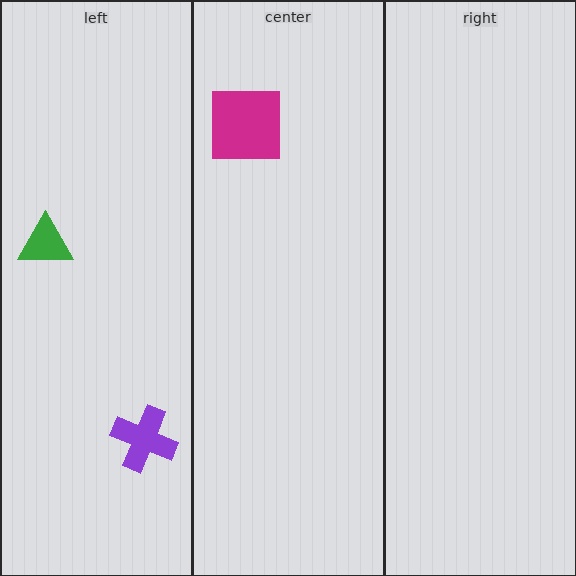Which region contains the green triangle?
The left region.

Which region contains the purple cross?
The left region.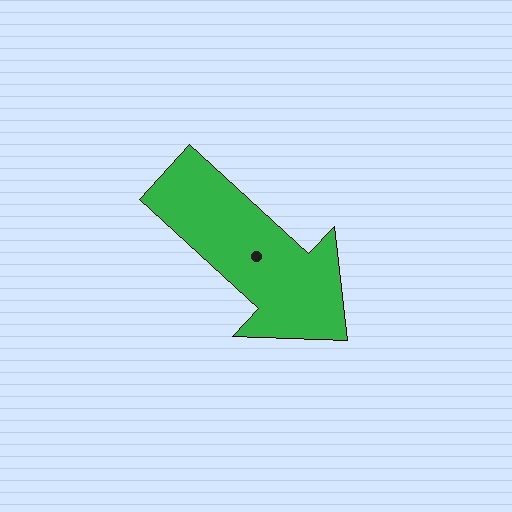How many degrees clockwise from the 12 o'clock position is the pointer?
Approximately 133 degrees.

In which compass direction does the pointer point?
Southeast.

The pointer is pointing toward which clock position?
Roughly 4 o'clock.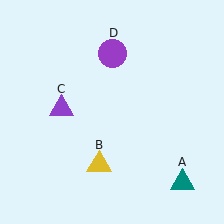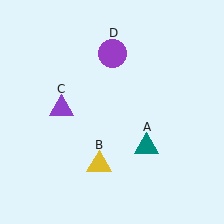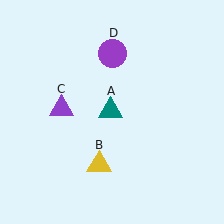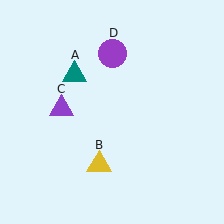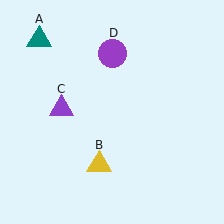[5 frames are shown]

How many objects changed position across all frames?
1 object changed position: teal triangle (object A).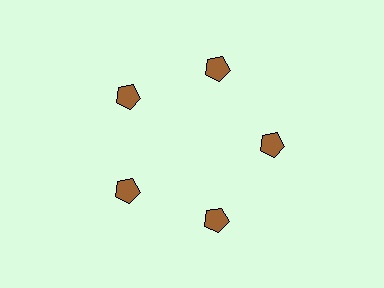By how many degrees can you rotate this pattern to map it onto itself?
The pattern maps onto itself every 72 degrees of rotation.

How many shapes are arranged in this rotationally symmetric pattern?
There are 5 shapes, arranged in 5 groups of 1.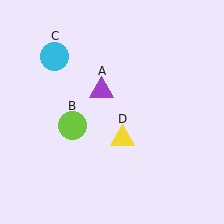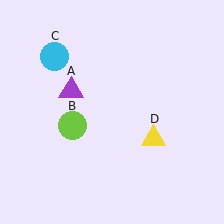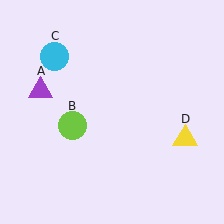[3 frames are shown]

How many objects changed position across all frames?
2 objects changed position: purple triangle (object A), yellow triangle (object D).